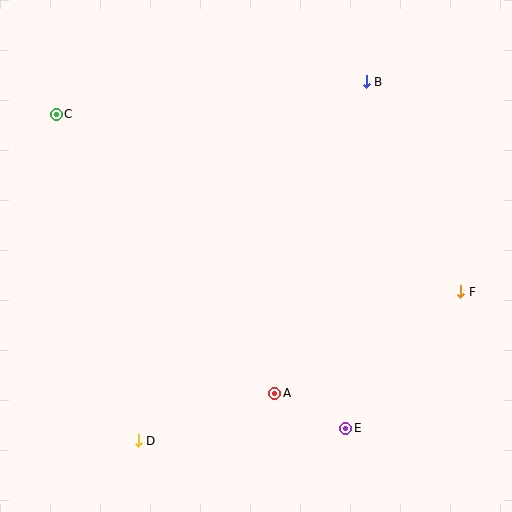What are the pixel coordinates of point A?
Point A is at (275, 393).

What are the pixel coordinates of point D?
Point D is at (138, 441).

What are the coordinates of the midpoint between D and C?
The midpoint between D and C is at (97, 278).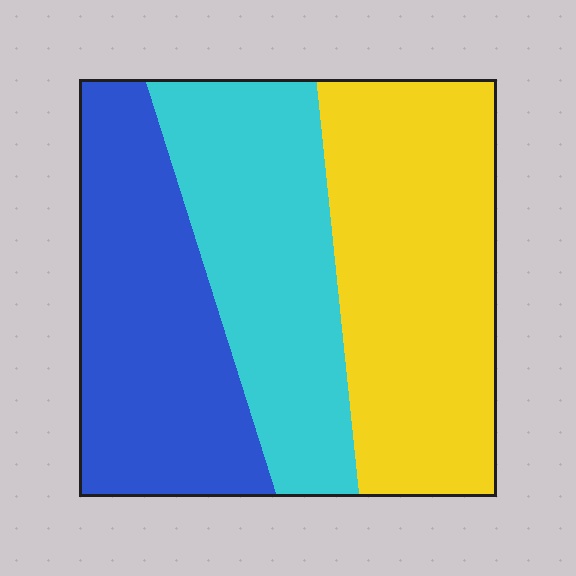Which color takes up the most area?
Yellow, at roughly 40%.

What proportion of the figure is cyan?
Cyan covers about 30% of the figure.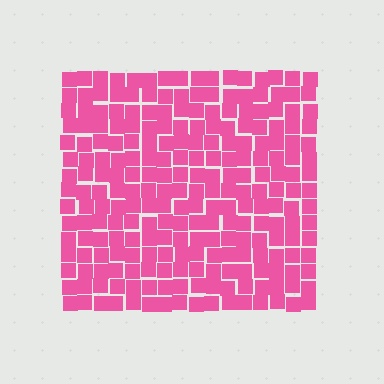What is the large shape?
The large shape is a square.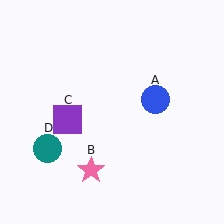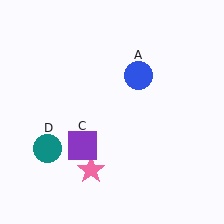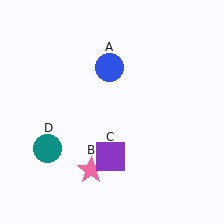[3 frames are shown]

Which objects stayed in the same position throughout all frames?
Pink star (object B) and teal circle (object D) remained stationary.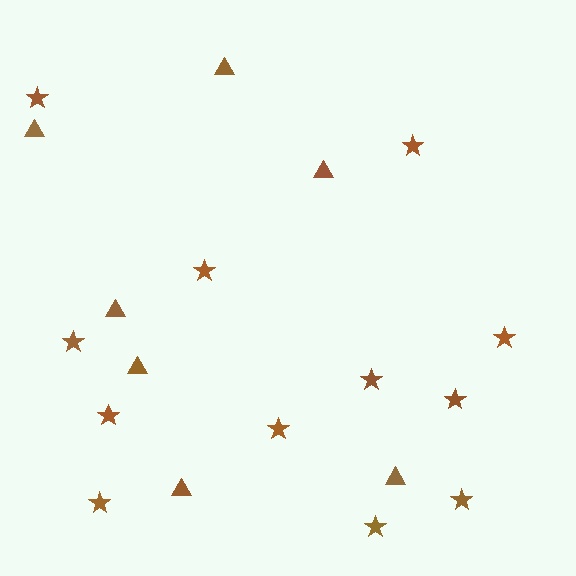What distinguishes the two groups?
There are 2 groups: one group of stars (12) and one group of triangles (7).